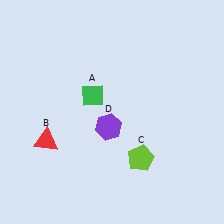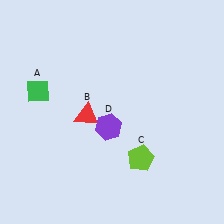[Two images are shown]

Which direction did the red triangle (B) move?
The red triangle (B) moved right.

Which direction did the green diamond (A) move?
The green diamond (A) moved left.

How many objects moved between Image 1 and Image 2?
2 objects moved between the two images.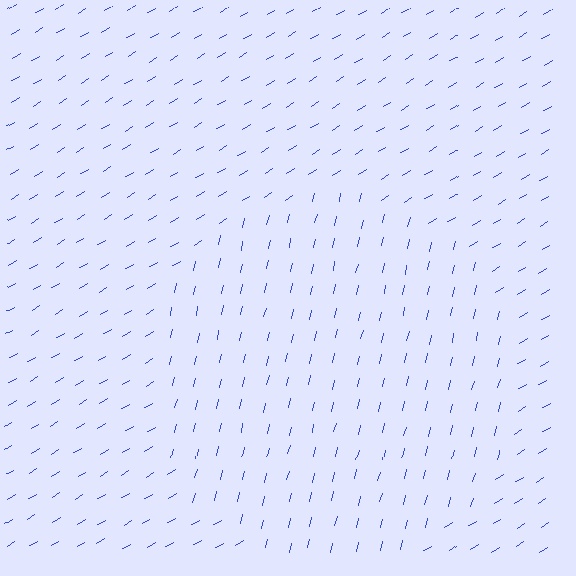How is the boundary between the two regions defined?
The boundary is defined purely by a change in line orientation (approximately 45 degrees difference). All lines are the same color and thickness.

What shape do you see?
I see a circle.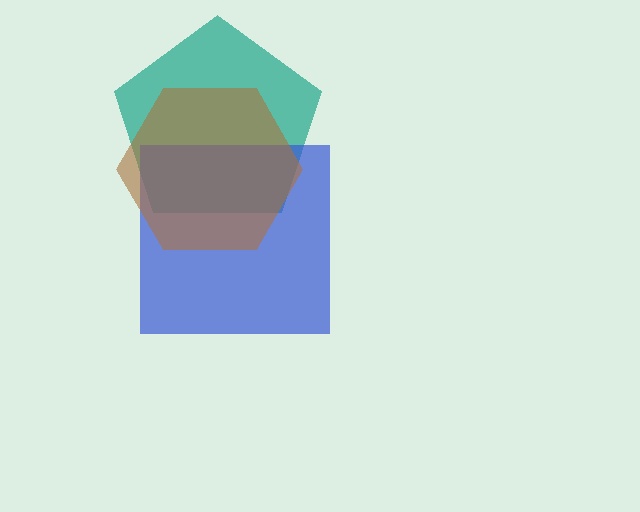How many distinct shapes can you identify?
There are 3 distinct shapes: a teal pentagon, a blue square, a brown hexagon.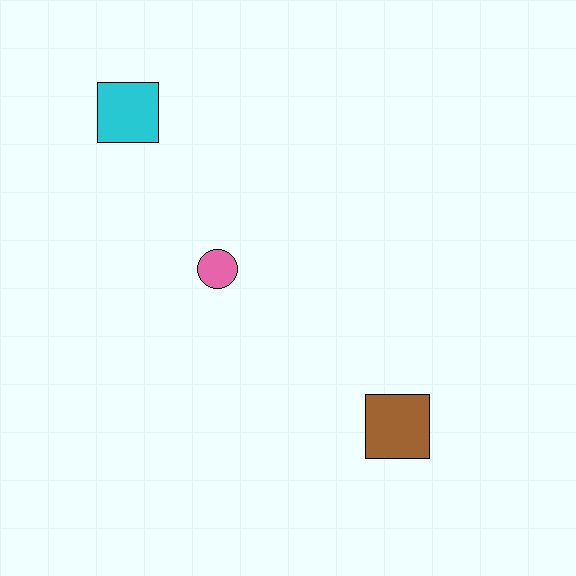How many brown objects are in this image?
There is 1 brown object.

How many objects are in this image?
There are 3 objects.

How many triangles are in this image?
There are no triangles.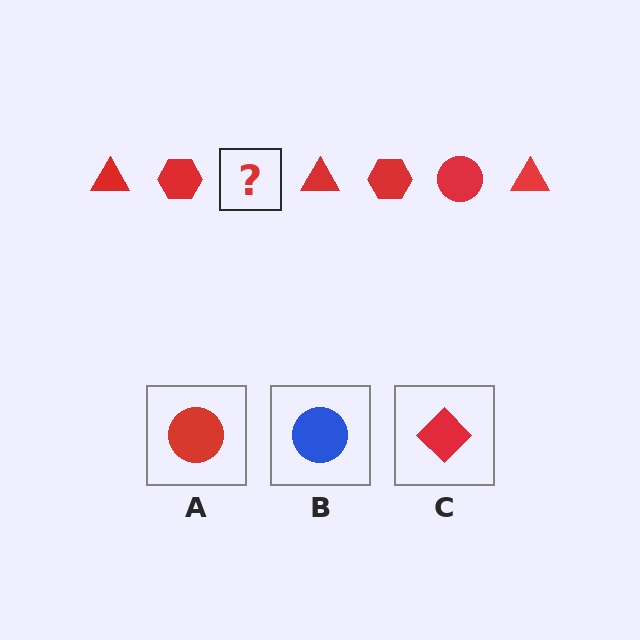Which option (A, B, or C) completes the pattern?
A.